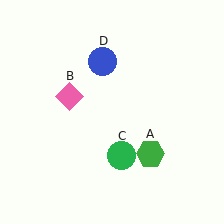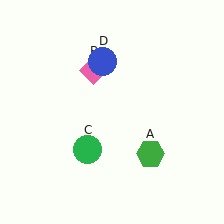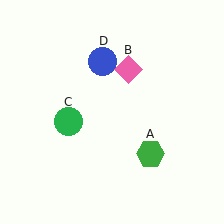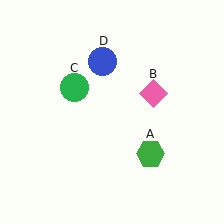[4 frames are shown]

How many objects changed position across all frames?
2 objects changed position: pink diamond (object B), green circle (object C).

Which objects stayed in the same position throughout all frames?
Green hexagon (object A) and blue circle (object D) remained stationary.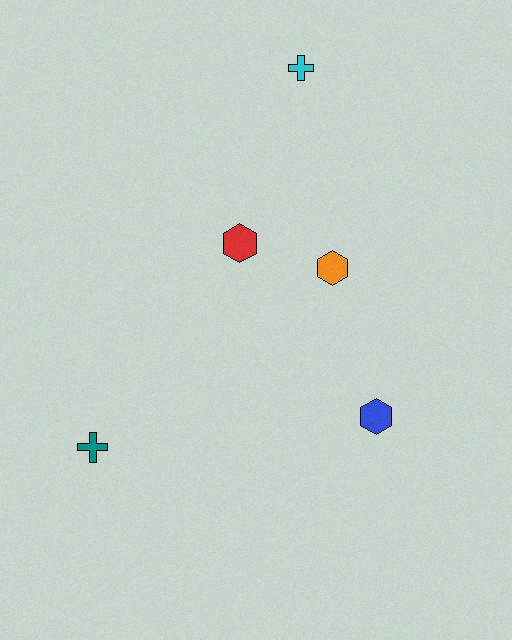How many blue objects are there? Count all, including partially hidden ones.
There is 1 blue object.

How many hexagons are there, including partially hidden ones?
There are 3 hexagons.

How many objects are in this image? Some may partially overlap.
There are 5 objects.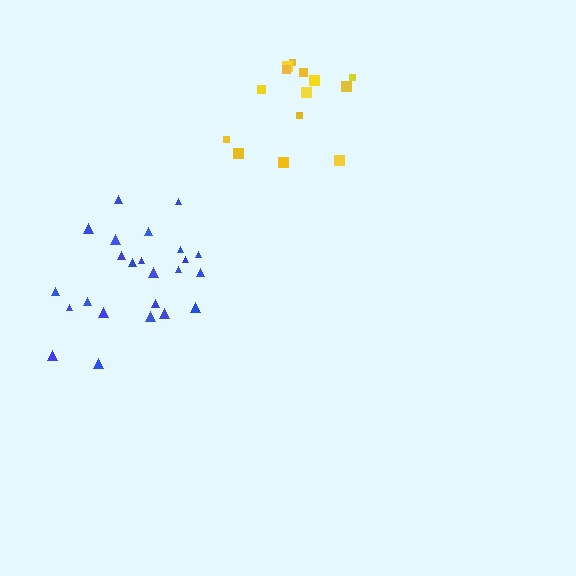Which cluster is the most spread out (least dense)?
Blue.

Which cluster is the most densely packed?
Yellow.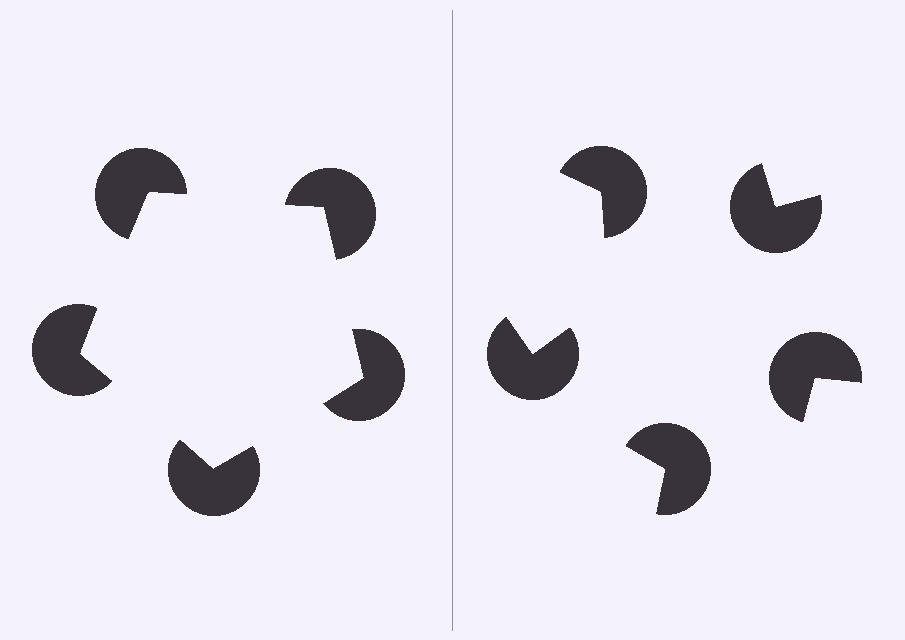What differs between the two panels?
The pac-man discs are positioned identically on both sides; only the wedge orientations differ. On the left they align to a pentagon; on the right they are misaligned.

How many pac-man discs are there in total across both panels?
10 — 5 on each side.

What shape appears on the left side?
An illusory pentagon.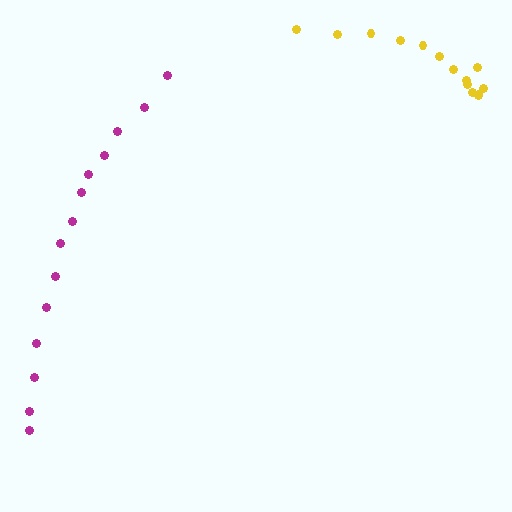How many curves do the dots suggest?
There are 2 distinct paths.